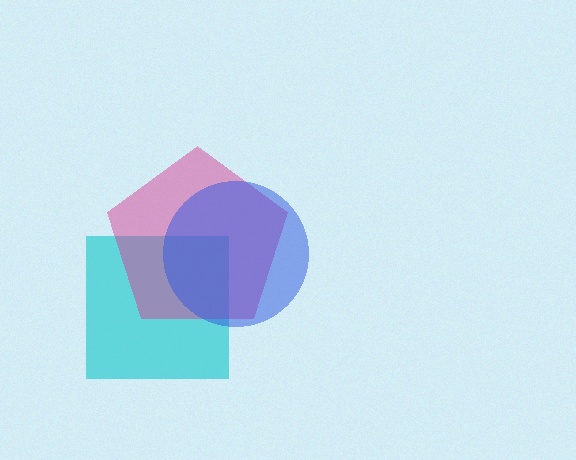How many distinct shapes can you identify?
There are 3 distinct shapes: a cyan square, a magenta pentagon, a blue circle.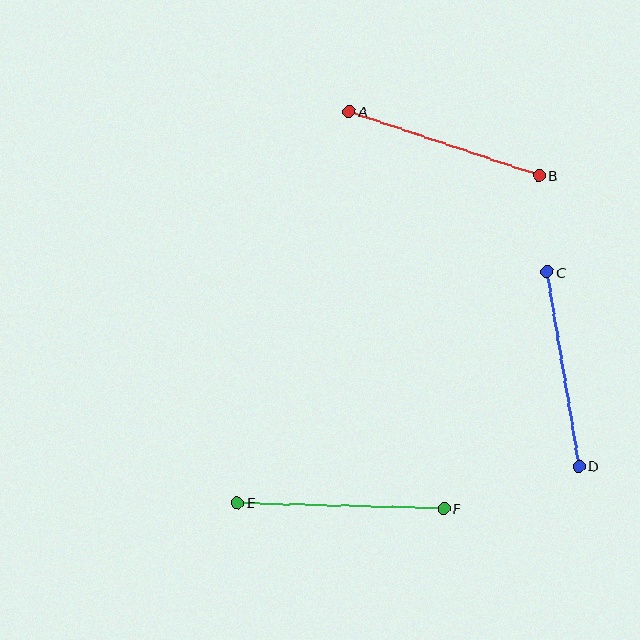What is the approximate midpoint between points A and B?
The midpoint is at approximately (444, 143) pixels.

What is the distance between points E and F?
The distance is approximately 206 pixels.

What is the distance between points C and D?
The distance is approximately 197 pixels.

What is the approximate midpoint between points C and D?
The midpoint is at approximately (563, 369) pixels.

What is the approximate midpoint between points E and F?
The midpoint is at approximately (341, 506) pixels.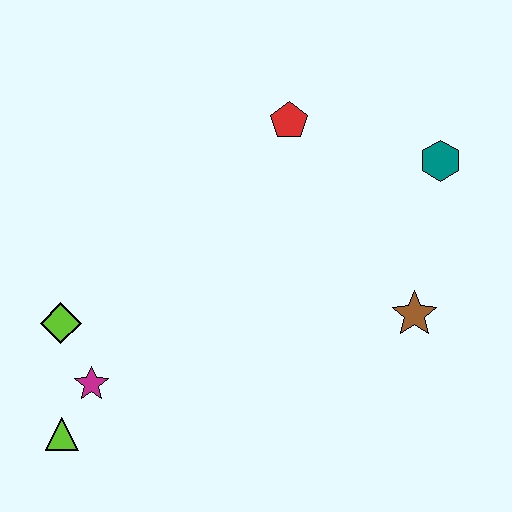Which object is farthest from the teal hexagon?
The lime triangle is farthest from the teal hexagon.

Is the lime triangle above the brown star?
No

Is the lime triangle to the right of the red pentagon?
No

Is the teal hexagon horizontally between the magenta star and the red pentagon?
No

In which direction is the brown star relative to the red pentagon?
The brown star is below the red pentagon.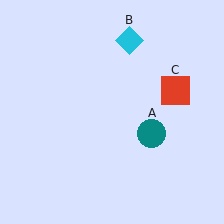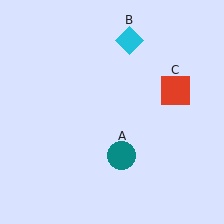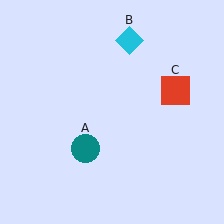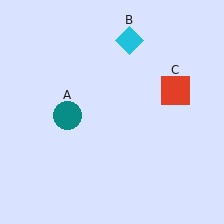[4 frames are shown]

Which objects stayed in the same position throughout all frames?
Cyan diamond (object B) and red square (object C) remained stationary.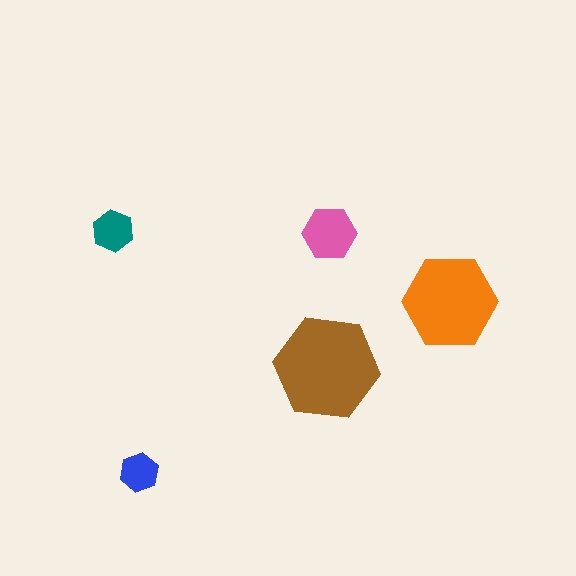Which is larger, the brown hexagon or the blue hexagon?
The brown one.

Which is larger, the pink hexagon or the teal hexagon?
The pink one.